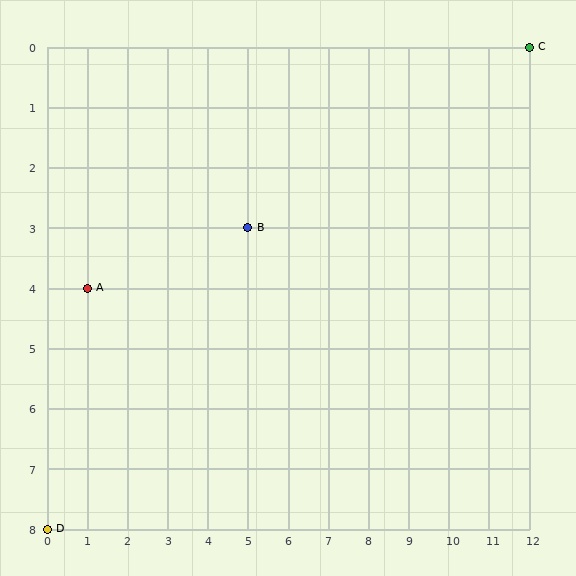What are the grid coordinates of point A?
Point A is at grid coordinates (1, 4).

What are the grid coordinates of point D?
Point D is at grid coordinates (0, 8).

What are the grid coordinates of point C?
Point C is at grid coordinates (12, 0).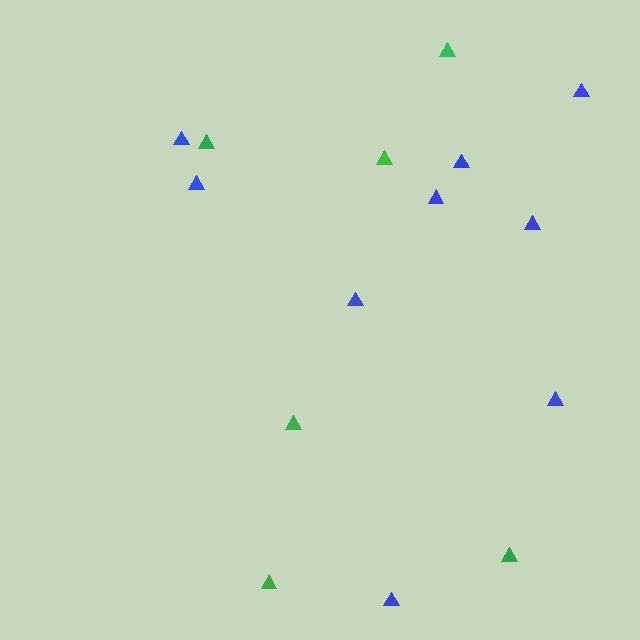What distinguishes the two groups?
There are 2 groups: one group of blue triangles (9) and one group of green triangles (6).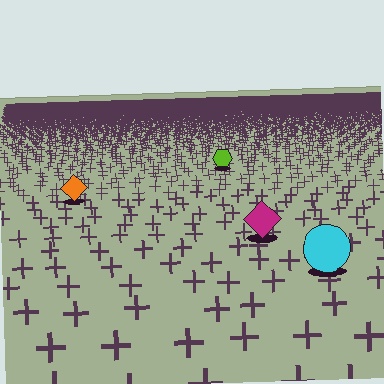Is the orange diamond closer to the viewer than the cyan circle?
No. The cyan circle is closer — you can tell from the texture gradient: the ground texture is coarser near it.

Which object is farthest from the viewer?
The lime hexagon is farthest from the viewer. It appears smaller and the ground texture around it is denser.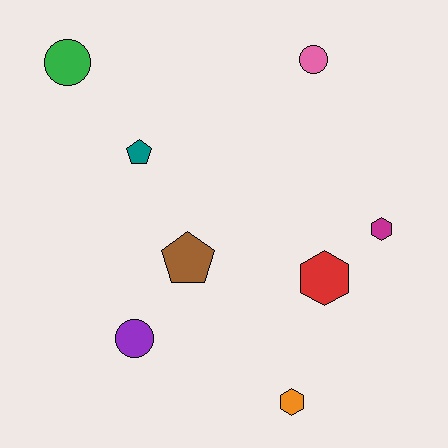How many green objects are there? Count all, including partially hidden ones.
There is 1 green object.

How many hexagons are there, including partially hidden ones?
There are 3 hexagons.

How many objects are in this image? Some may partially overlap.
There are 8 objects.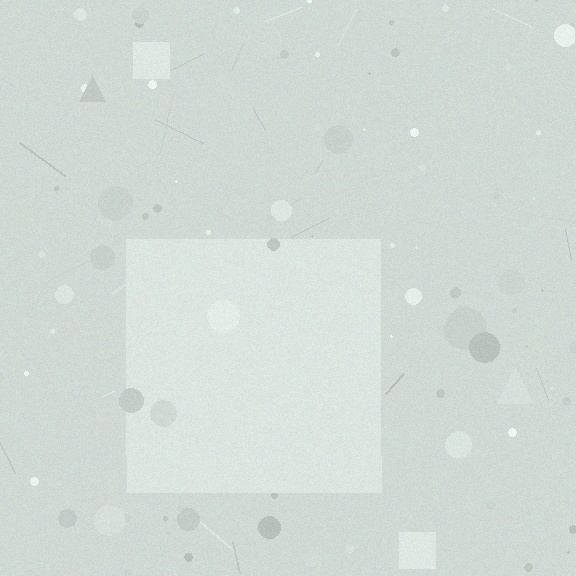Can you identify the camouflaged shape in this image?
The camouflaged shape is a square.